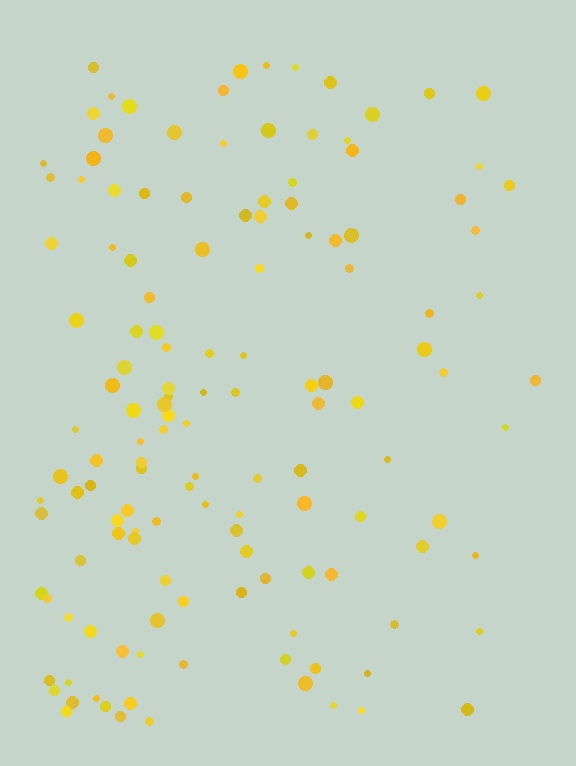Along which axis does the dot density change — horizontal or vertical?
Horizontal.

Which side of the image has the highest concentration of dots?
The left.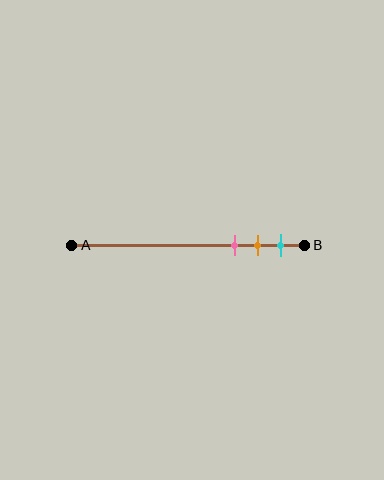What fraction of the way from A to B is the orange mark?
The orange mark is approximately 80% (0.8) of the way from A to B.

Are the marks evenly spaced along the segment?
Yes, the marks are approximately evenly spaced.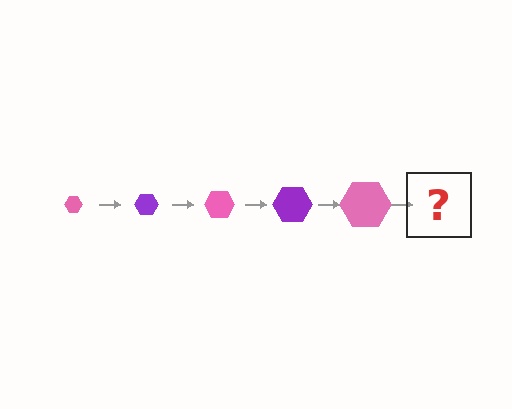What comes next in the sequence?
The next element should be a purple hexagon, larger than the previous one.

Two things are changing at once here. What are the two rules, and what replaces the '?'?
The two rules are that the hexagon grows larger each step and the color cycles through pink and purple. The '?' should be a purple hexagon, larger than the previous one.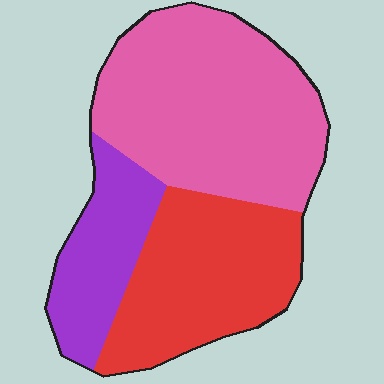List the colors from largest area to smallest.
From largest to smallest: pink, red, purple.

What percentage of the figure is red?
Red covers around 35% of the figure.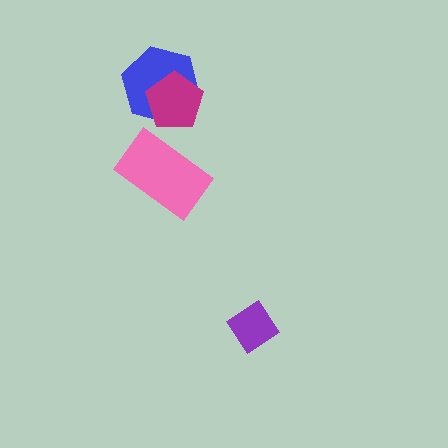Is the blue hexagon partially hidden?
Yes, it is partially covered by another shape.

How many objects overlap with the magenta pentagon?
1 object overlaps with the magenta pentagon.